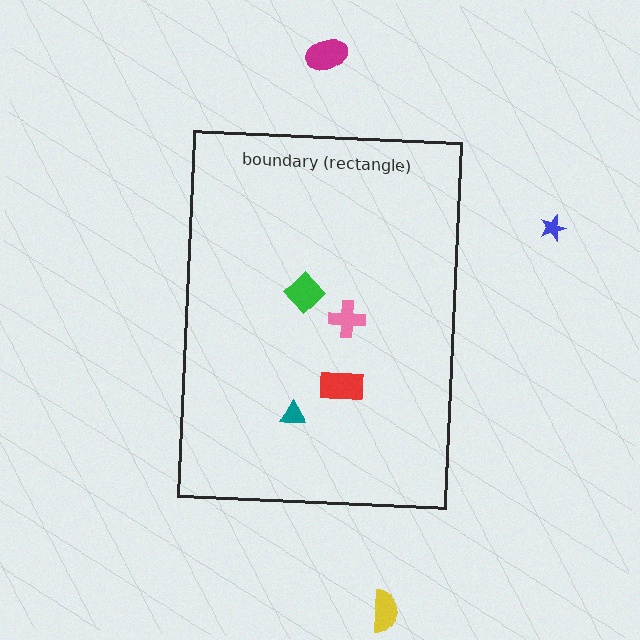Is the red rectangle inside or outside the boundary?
Inside.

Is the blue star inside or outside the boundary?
Outside.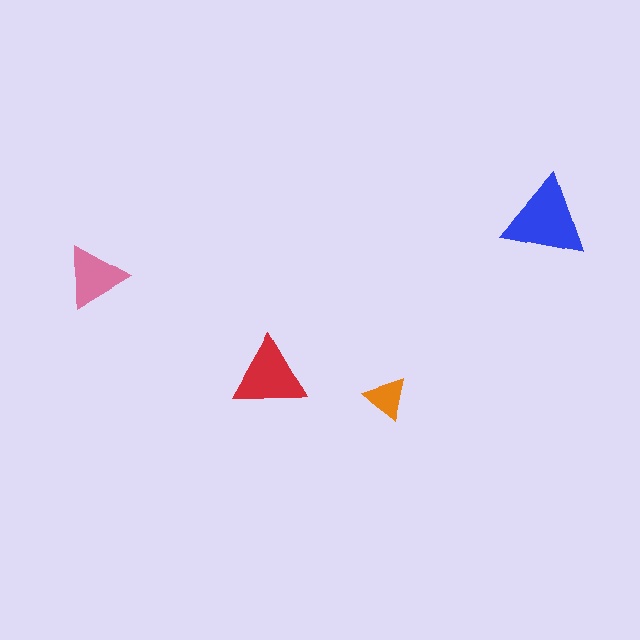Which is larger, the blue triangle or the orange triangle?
The blue one.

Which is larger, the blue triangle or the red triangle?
The blue one.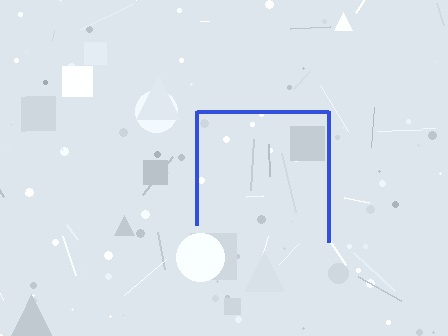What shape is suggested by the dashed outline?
The dashed outline suggests a square.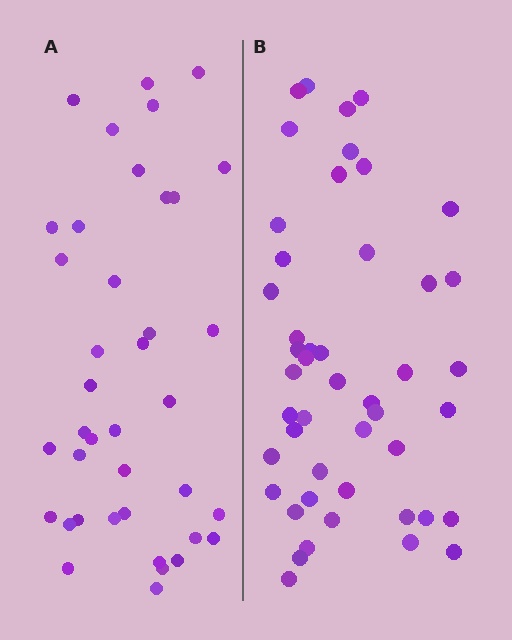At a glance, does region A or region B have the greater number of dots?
Region B (the right region) has more dots.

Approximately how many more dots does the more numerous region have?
Region B has roughly 8 or so more dots than region A.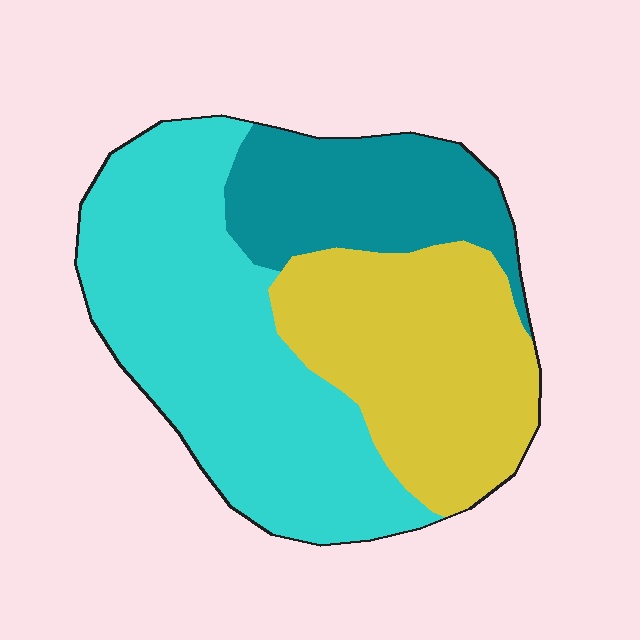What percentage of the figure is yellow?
Yellow takes up between a sixth and a third of the figure.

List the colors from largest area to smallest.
From largest to smallest: cyan, yellow, teal.